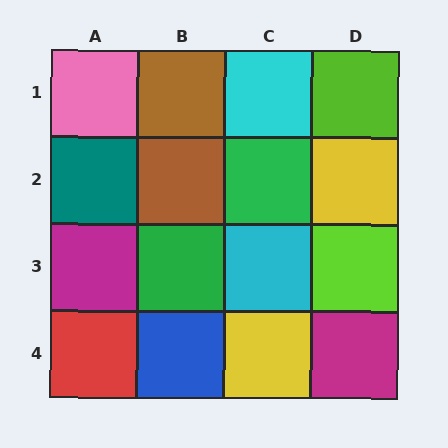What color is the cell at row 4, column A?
Red.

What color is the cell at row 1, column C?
Cyan.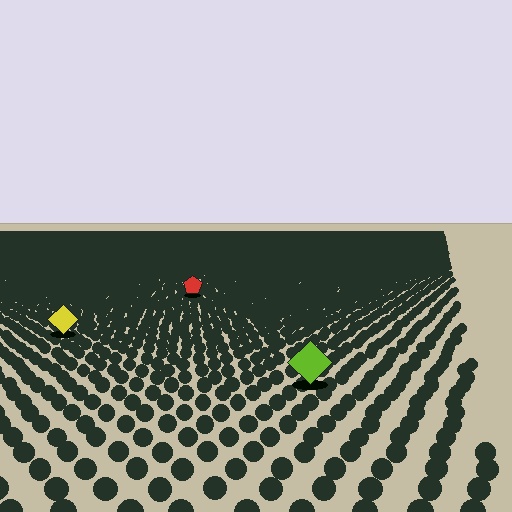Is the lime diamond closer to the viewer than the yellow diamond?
Yes. The lime diamond is closer — you can tell from the texture gradient: the ground texture is coarser near it.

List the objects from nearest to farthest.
From nearest to farthest: the lime diamond, the yellow diamond, the red pentagon.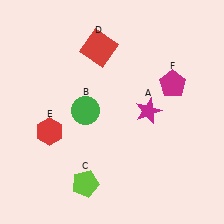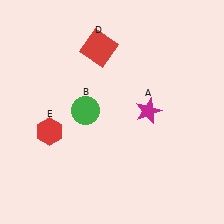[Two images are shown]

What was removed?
The magenta pentagon (F), the lime pentagon (C) were removed in Image 2.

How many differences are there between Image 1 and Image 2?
There are 2 differences between the two images.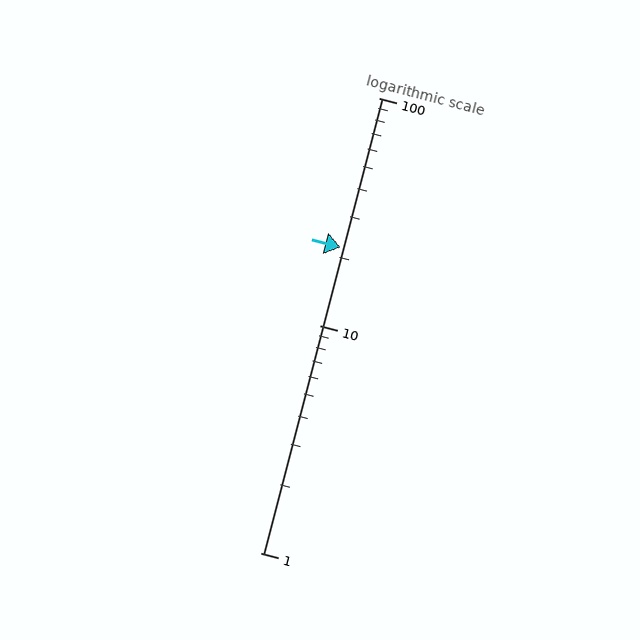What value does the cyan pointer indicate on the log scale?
The pointer indicates approximately 22.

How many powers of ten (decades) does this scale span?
The scale spans 2 decades, from 1 to 100.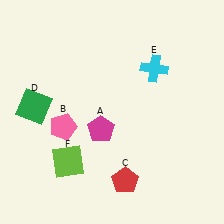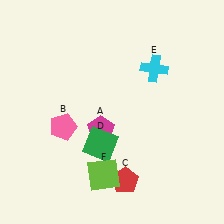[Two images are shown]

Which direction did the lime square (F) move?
The lime square (F) moved right.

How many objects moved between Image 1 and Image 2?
2 objects moved between the two images.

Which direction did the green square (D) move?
The green square (D) moved right.